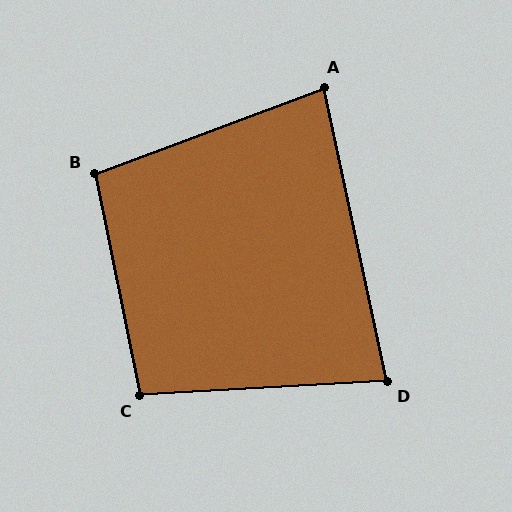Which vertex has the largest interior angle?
B, at approximately 99 degrees.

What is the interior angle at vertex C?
Approximately 98 degrees (obtuse).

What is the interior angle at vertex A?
Approximately 82 degrees (acute).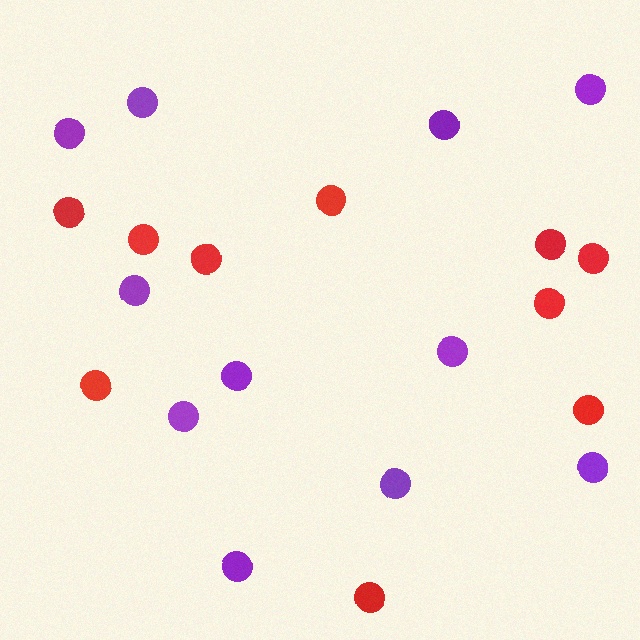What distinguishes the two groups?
There are 2 groups: one group of purple circles (11) and one group of red circles (10).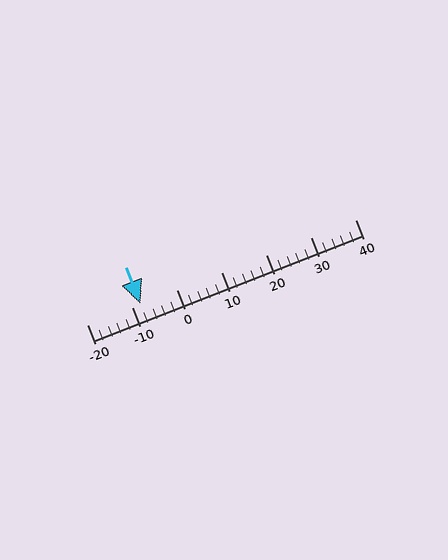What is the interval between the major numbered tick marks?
The major tick marks are spaced 10 units apart.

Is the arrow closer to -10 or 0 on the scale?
The arrow is closer to -10.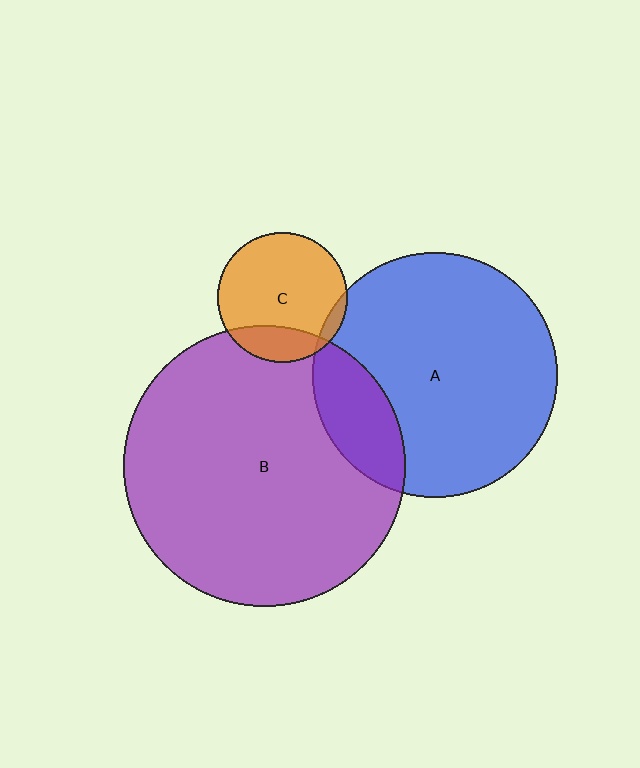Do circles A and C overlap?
Yes.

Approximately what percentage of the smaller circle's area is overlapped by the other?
Approximately 5%.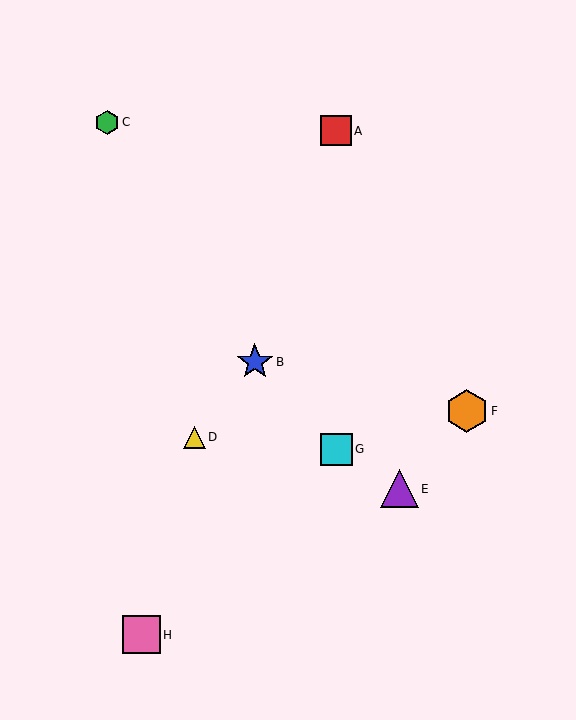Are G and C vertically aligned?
No, G is at x≈336 and C is at x≈107.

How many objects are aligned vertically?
2 objects (A, G) are aligned vertically.